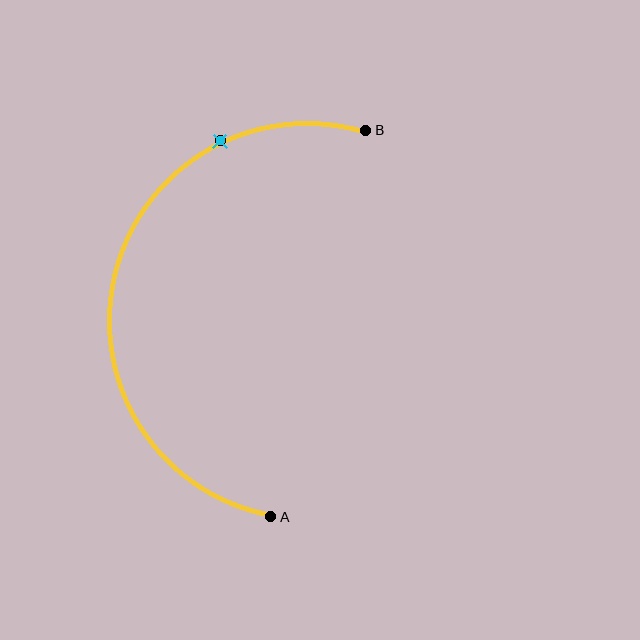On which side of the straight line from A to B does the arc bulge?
The arc bulges to the left of the straight line connecting A and B.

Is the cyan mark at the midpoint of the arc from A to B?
No. The cyan mark lies on the arc but is closer to endpoint B. The arc midpoint would be at the point on the curve equidistant along the arc from both A and B.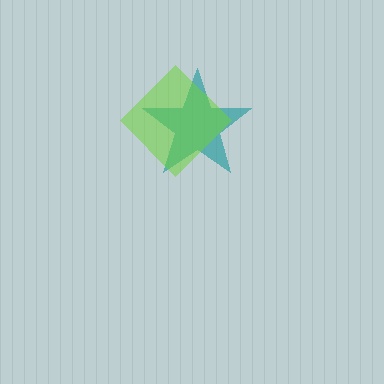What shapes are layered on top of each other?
The layered shapes are: a teal star, a lime diamond.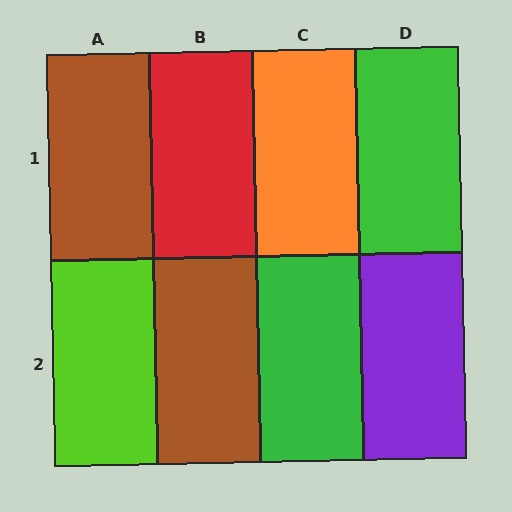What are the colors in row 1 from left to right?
Brown, red, orange, green.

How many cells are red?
1 cell is red.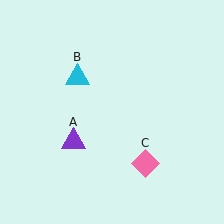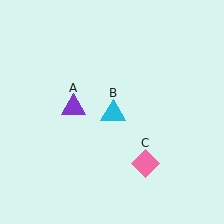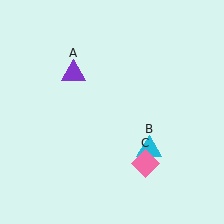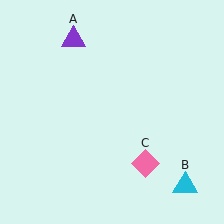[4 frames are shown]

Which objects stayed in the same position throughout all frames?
Pink diamond (object C) remained stationary.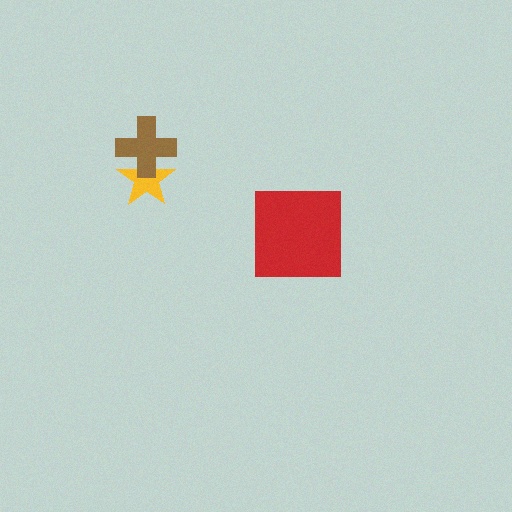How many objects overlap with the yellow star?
1 object overlaps with the yellow star.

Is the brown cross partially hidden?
No, no other shape covers it.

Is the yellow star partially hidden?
Yes, it is partially covered by another shape.